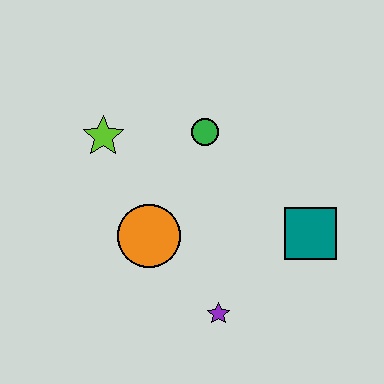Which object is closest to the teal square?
The purple star is closest to the teal square.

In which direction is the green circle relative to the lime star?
The green circle is to the right of the lime star.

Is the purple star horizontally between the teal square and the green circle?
Yes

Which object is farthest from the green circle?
The purple star is farthest from the green circle.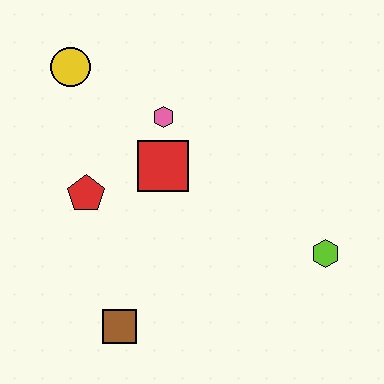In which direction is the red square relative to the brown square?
The red square is above the brown square.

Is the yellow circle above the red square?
Yes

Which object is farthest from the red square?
The lime hexagon is farthest from the red square.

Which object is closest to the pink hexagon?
The red square is closest to the pink hexagon.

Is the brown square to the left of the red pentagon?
No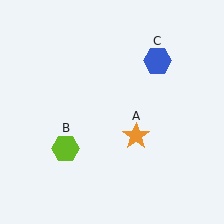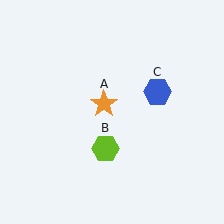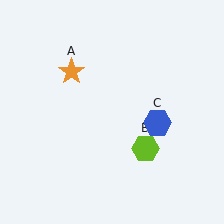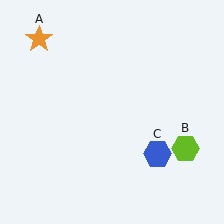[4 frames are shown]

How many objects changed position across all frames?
3 objects changed position: orange star (object A), lime hexagon (object B), blue hexagon (object C).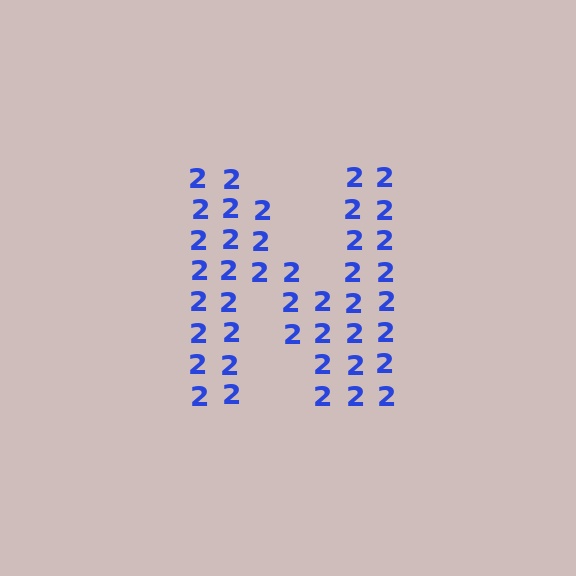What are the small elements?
The small elements are digit 2's.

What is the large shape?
The large shape is the letter N.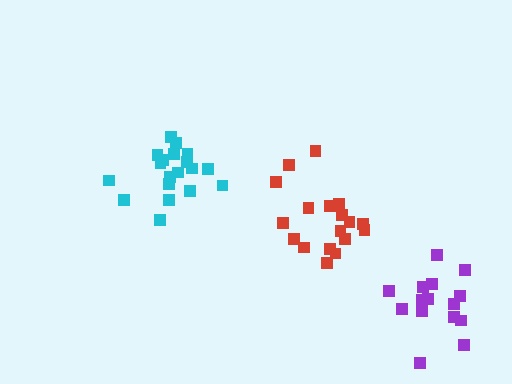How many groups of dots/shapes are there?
There are 3 groups.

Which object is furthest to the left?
The cyan cluster is leftmost.